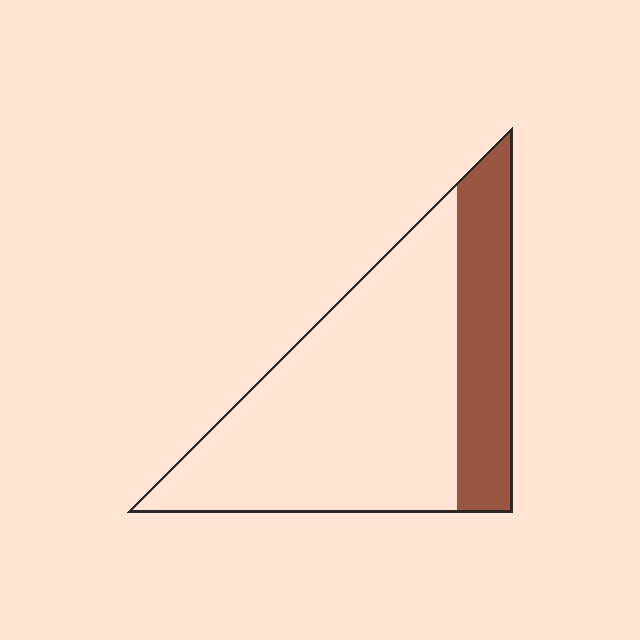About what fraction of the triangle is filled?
About one quarter (1/4).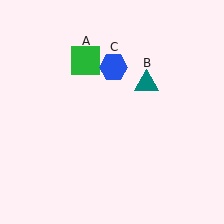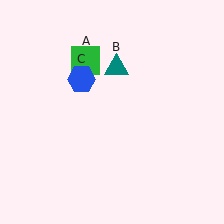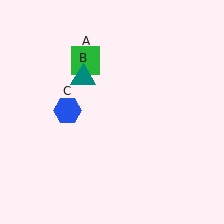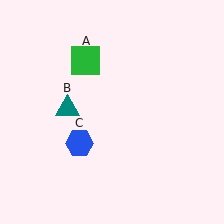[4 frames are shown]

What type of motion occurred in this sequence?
The teal triangle (object B), blue hexagon (object C) rotated counterclockwise around the center of the scene.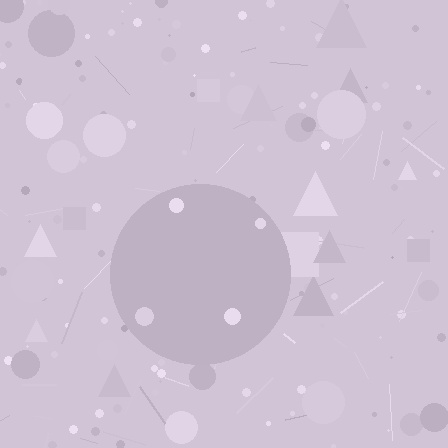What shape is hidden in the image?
A circle is hidden in the image.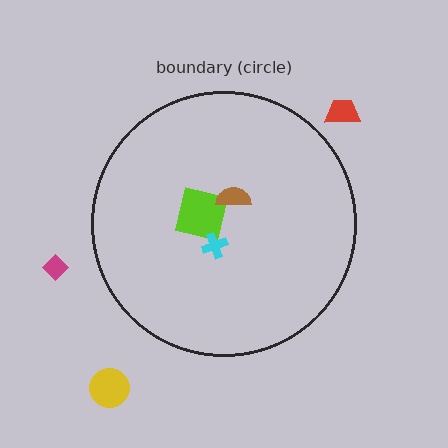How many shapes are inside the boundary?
3 inside, 3 outside.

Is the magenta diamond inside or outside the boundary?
Outside.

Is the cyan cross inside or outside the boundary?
Inside.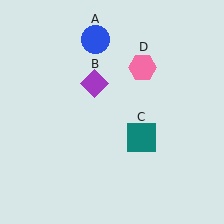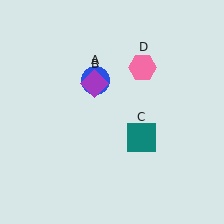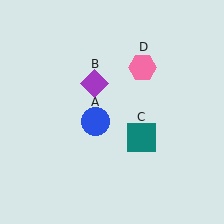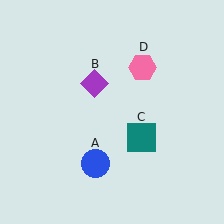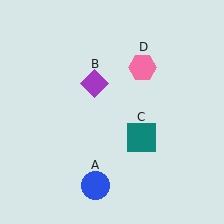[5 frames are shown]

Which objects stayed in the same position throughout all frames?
Purple diamond (object B) and teal square (object C) and pink hexagon (object D) remained stationary.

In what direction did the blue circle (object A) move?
The blue circle (object A) moved down.